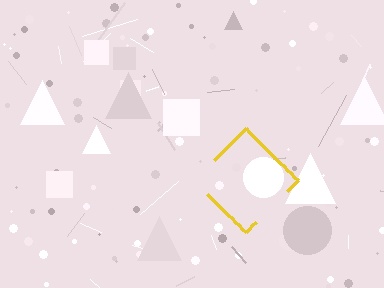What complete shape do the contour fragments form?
The contour fragments form a diamond.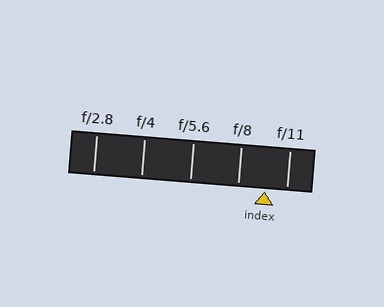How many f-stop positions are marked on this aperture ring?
There are 5 f-stop positions marked.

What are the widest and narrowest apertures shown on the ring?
The widest aperture shown is f/2.8 and the narrowest is f/11.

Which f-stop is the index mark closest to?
The index mark is closest to f/11.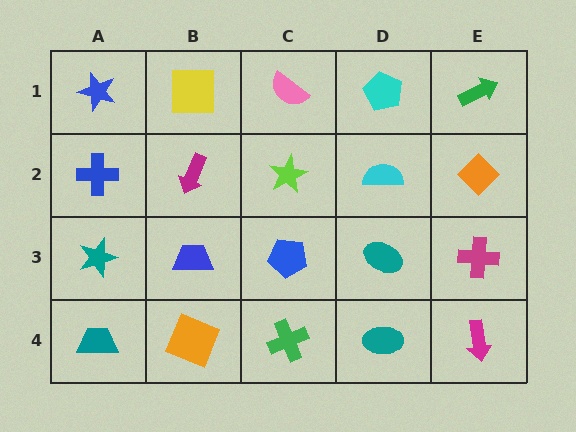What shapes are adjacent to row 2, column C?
A pink semicircle (row 1, column C), a blue pentagon (row 3, column C), a magenta arrow (row 2, column B), a cyan semicircle (row 2, column D).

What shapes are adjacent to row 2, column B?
A yellow square (row 1, column B), a blue trapezoid (row 3, column B), a blue cross (row 2, column A), a lime star (row 2, column C).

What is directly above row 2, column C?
A pink semicircle.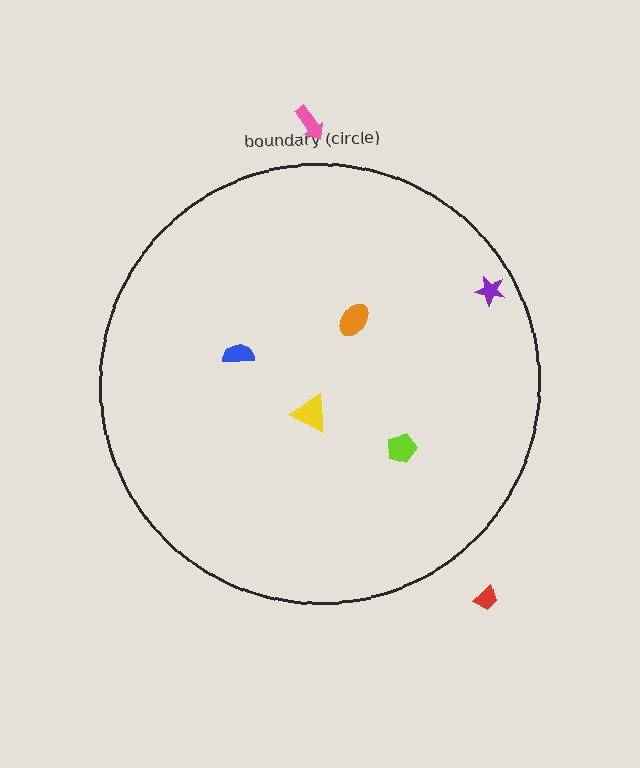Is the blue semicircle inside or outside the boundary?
Inside.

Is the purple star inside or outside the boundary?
Inside.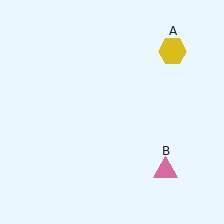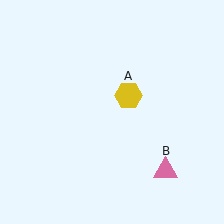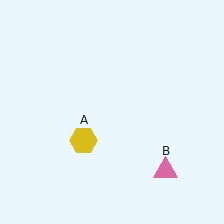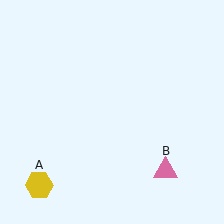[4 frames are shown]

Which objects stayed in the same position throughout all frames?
Pink triangle (object B) remained stationary.